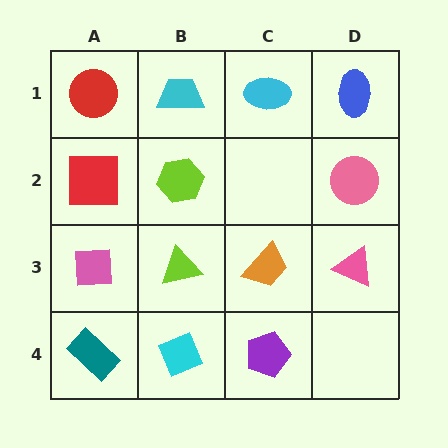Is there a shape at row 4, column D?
No, that cell is empty.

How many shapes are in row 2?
3 shapes.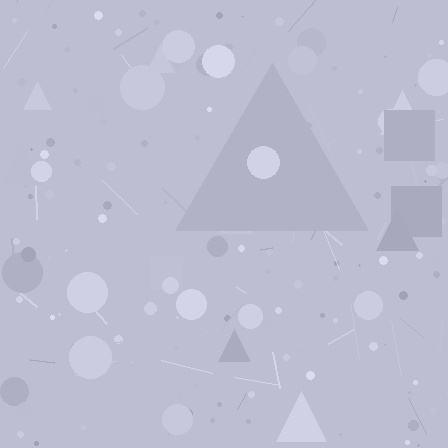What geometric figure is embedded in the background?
A triangle is embedded in the background.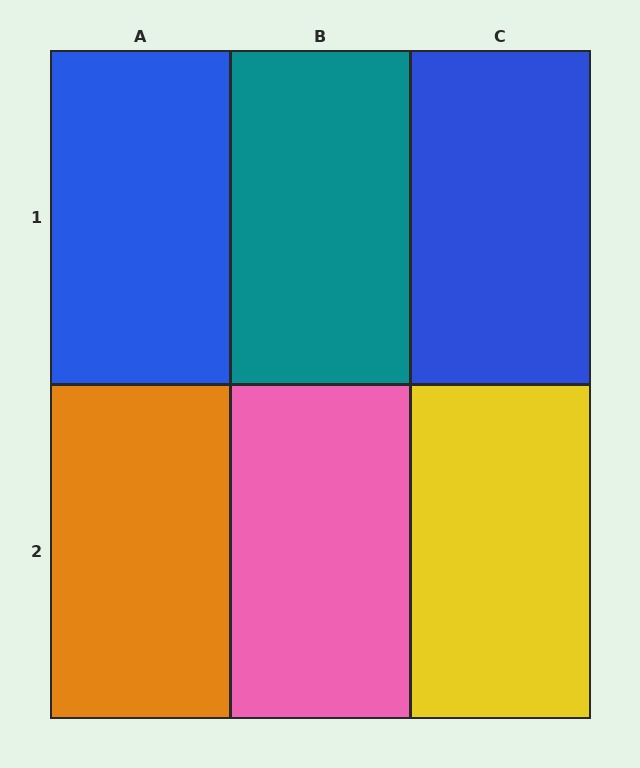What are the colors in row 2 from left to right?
Orange, pink, yellow.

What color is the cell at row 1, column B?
Teal.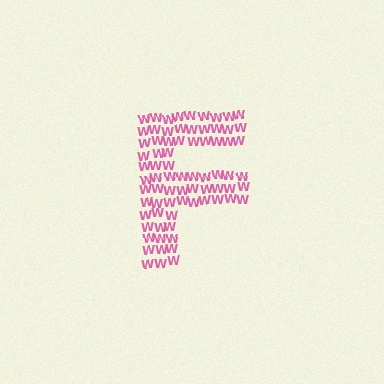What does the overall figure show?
The overall figure shows the letter F.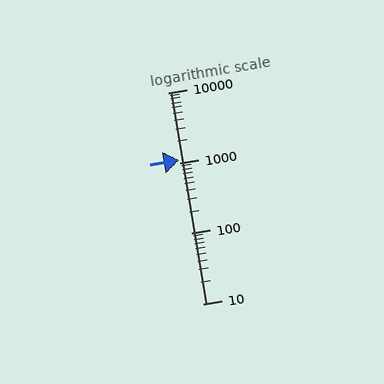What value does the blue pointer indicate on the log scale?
The pointer indicates approximately 1100.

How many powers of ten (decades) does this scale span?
The scale spans 3 decades, from 10 to 10000.